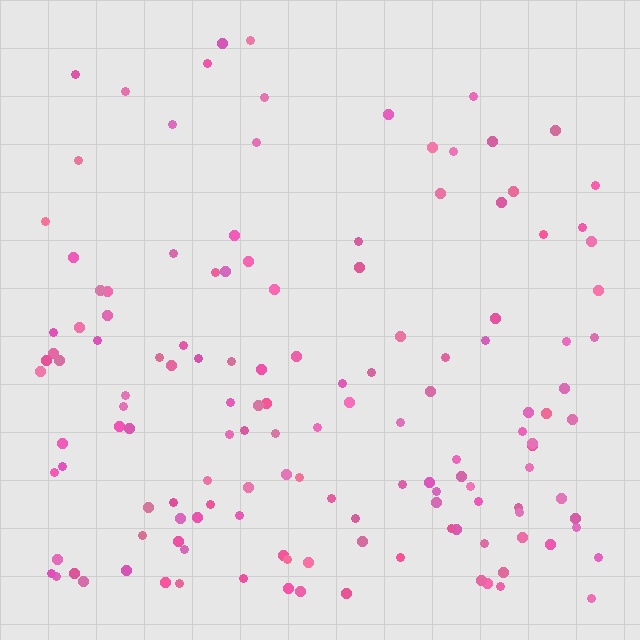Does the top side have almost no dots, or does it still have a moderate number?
Still a moderate number, just noticeably fewer than the bottom.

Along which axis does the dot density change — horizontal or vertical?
Vertical.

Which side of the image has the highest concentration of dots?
The bottom.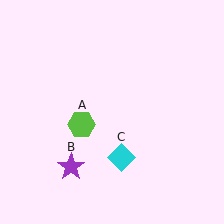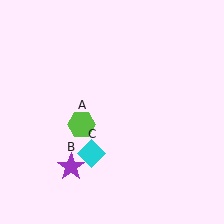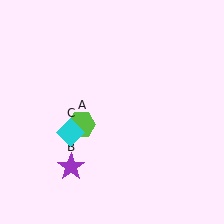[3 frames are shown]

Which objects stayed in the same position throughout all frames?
Lime hexagon (object A) and purple star (object B) remained stationary.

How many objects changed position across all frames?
1 object changed position: cyan diamond (object C).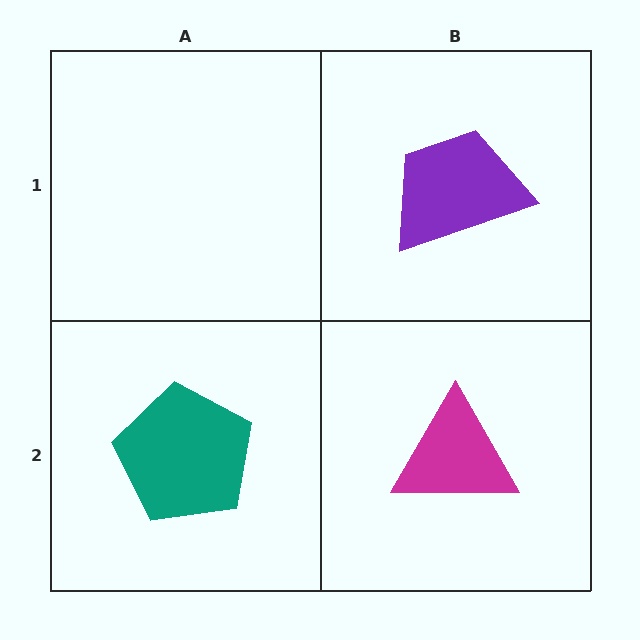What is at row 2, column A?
A teal pentagon.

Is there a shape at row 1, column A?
No, that cell is empty.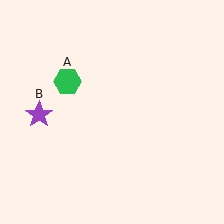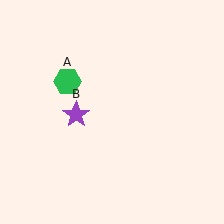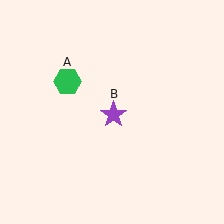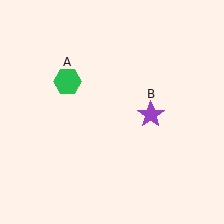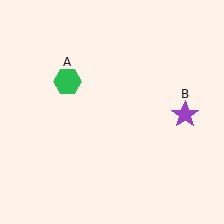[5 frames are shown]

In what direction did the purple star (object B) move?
The purple star (object B) moved right.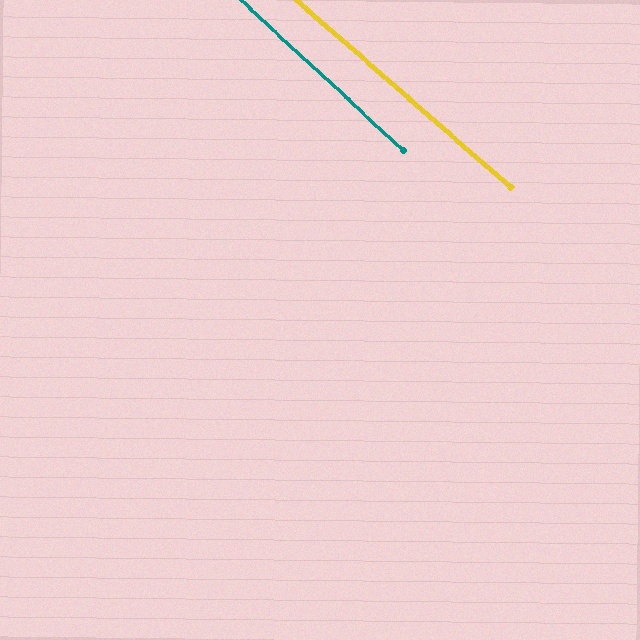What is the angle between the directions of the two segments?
Approximately 2 degrees.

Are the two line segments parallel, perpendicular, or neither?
Parallel — their directions differ by only 1.7°.